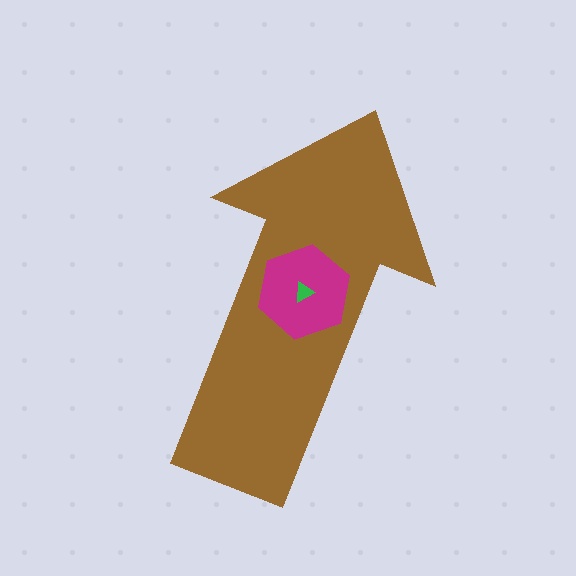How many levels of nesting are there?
3.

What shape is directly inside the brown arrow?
The magenta hexagon.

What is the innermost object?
The green triangle.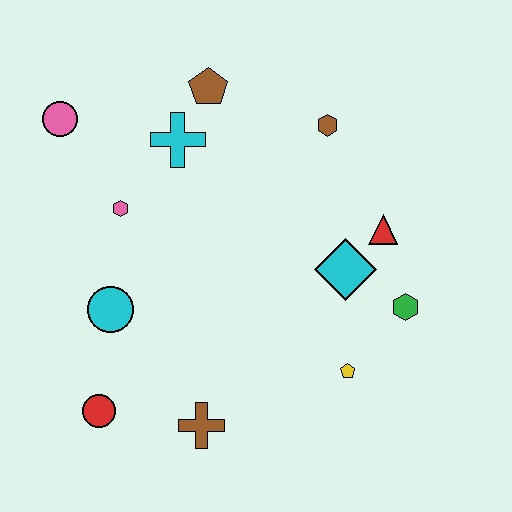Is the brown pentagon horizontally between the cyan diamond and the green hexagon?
No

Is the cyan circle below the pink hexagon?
Yes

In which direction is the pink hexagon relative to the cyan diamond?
The pink hexagon is to the left of the cyan diamond.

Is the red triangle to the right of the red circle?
Yes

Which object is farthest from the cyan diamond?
The pink circle is farthest from the cyan diamond.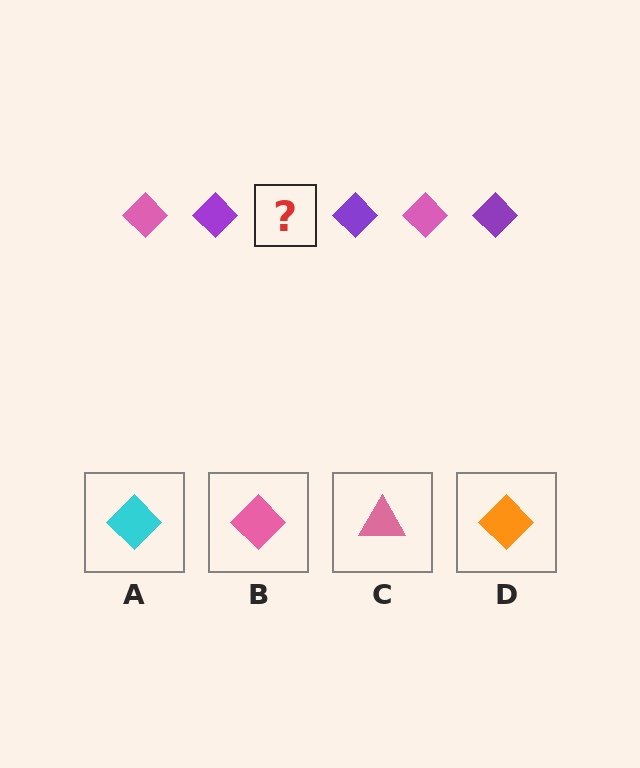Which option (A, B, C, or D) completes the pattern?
B.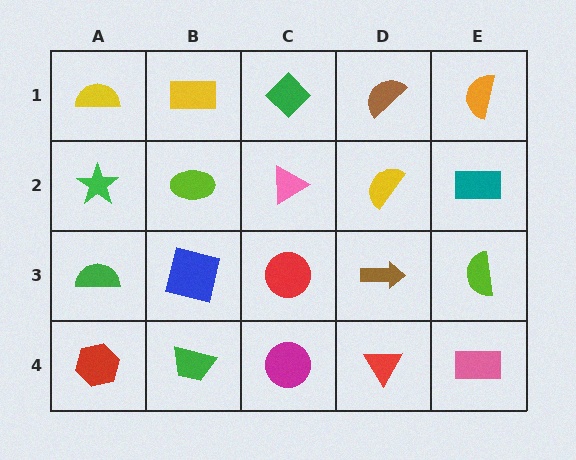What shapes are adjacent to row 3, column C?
A pink triangle (row 2, column C), a magenta circle (row 4, column C), a blue square (row 3, column B), a brown arrow (row 3, column D).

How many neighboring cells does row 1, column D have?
3.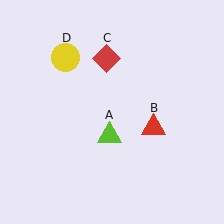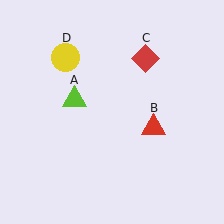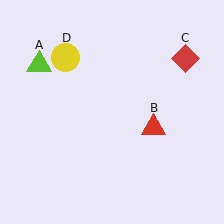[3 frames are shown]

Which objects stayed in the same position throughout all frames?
Red triangle (object B) and yellow circle (object D) remained stationary.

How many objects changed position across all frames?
2 objects changed position: lime triangle (object A), red diamond (object C).